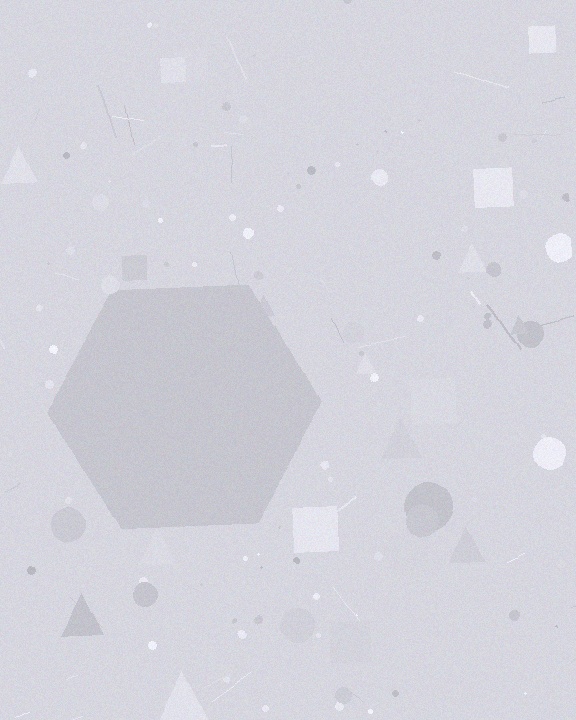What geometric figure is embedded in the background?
A hexagon is embedded in the background.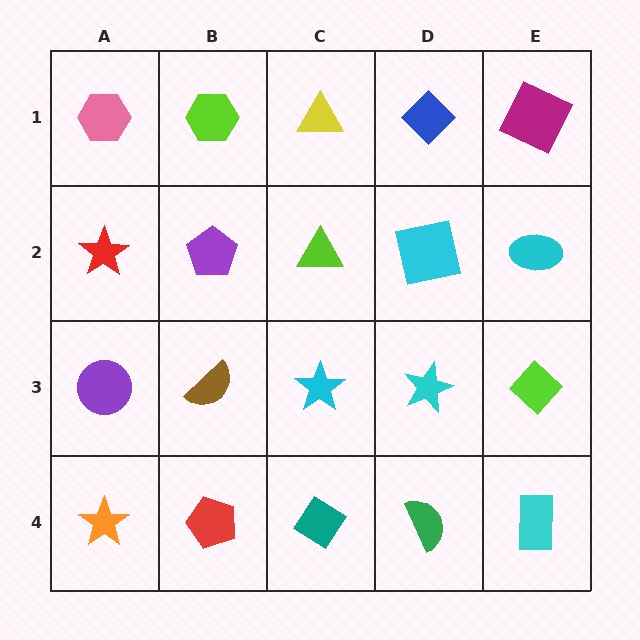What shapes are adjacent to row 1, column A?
A red star (row 2, column A), a lime hexagon (row 1, column B).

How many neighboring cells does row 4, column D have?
3.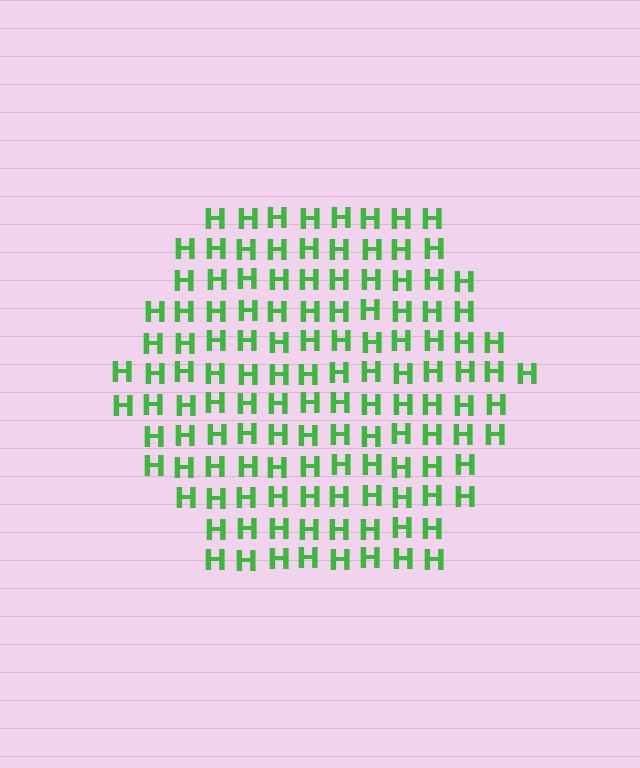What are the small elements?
The small elements are letter H's.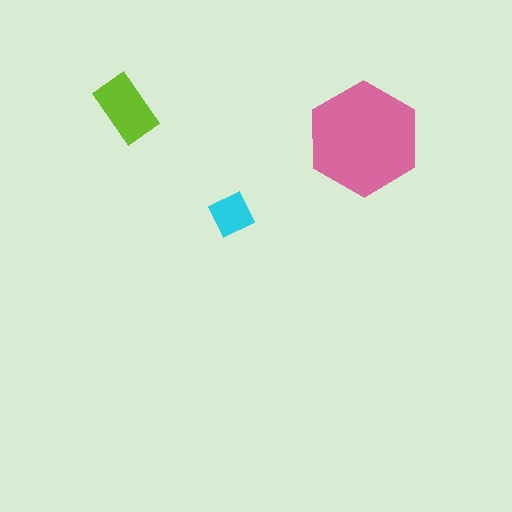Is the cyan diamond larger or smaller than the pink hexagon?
Smaller.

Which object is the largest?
The pink hexagon.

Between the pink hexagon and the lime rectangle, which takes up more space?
The pink hexagon.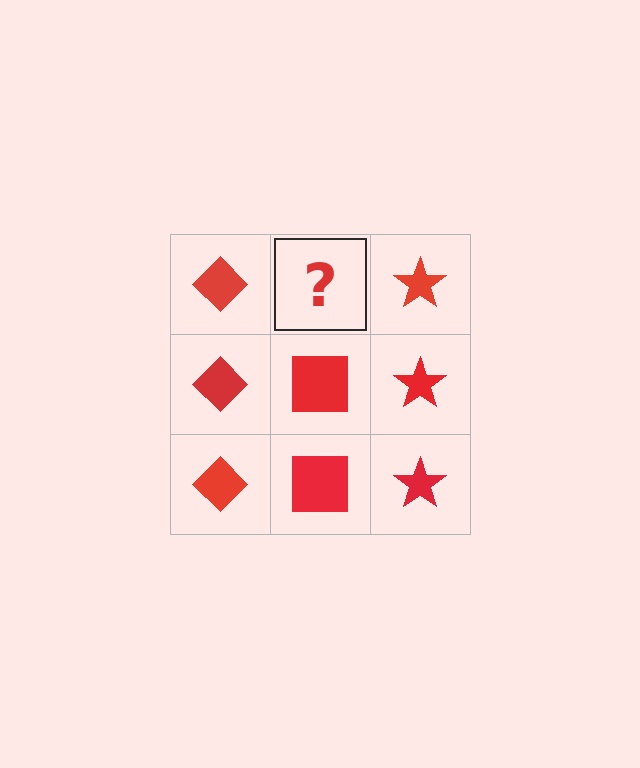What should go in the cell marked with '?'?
The missing cell should contain a red square.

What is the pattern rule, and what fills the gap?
The rule is that each column has a consistent shape. The gap should be filled with a red square.